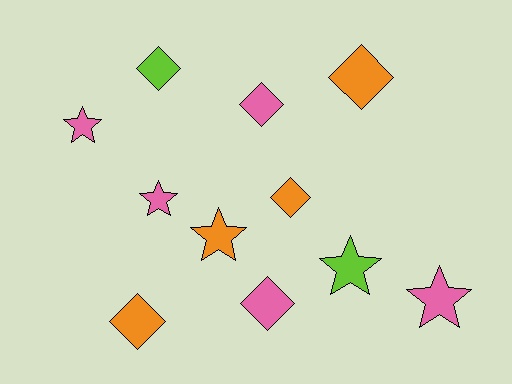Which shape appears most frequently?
Diamond, with 6 objects.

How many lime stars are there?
There is 1 lime star.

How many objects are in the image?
There are 11 objects.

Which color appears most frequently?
Pink, with 5 objects.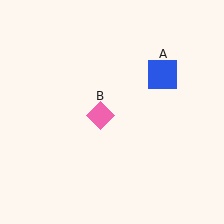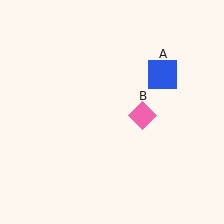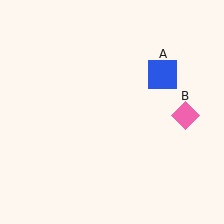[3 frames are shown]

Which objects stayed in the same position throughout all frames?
Blue square (object A) remained stationary.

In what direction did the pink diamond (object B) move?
The pink diamond (object B) moved right.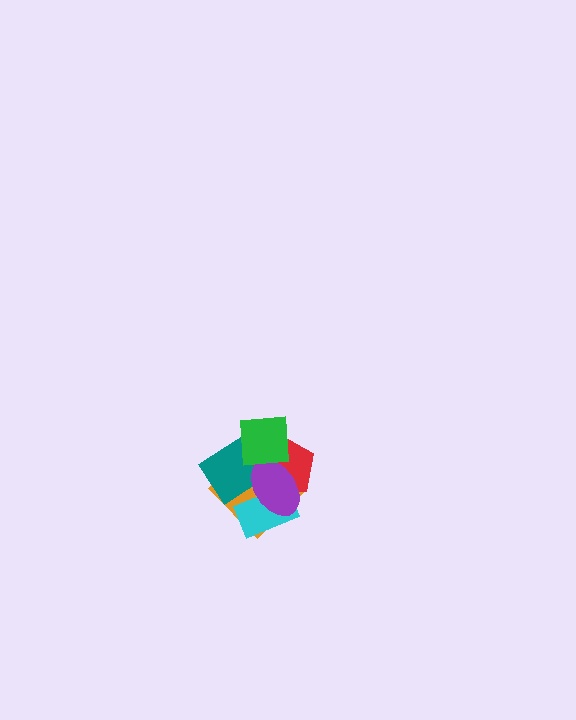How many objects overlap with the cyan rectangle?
4 objects overlap with the cyan rectangle.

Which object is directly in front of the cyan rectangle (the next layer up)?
The red pentagon is directly in front of the cyan rectangle.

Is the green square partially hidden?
No, no other shape covers it.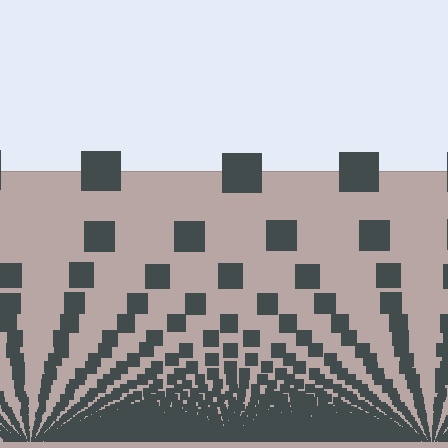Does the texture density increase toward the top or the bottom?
Density increases toward the bottom.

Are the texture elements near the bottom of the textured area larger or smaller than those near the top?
Smaller. The gradient is inverted — elements near the bottom are smaller and denser.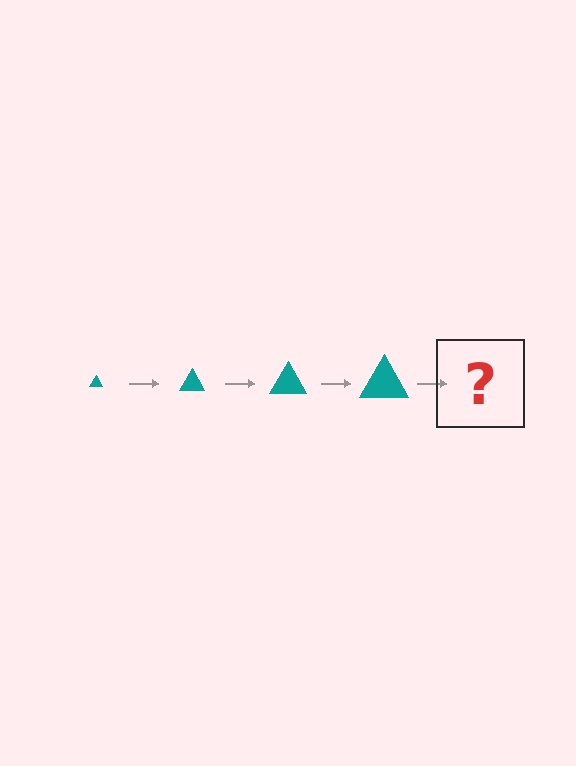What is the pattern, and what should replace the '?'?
The pattern is that the triangle gets progressively larger each step. The '?' should be a teal triangle, larger than the previous one.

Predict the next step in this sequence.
The next step is a teal triangle, larger than the previous one.